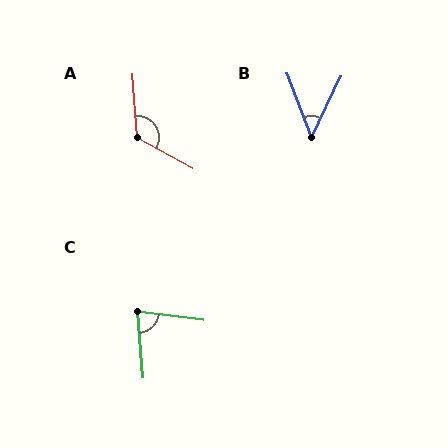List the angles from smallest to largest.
B (47°), C (78°), A (123°).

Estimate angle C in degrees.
Approximately 78 degrees.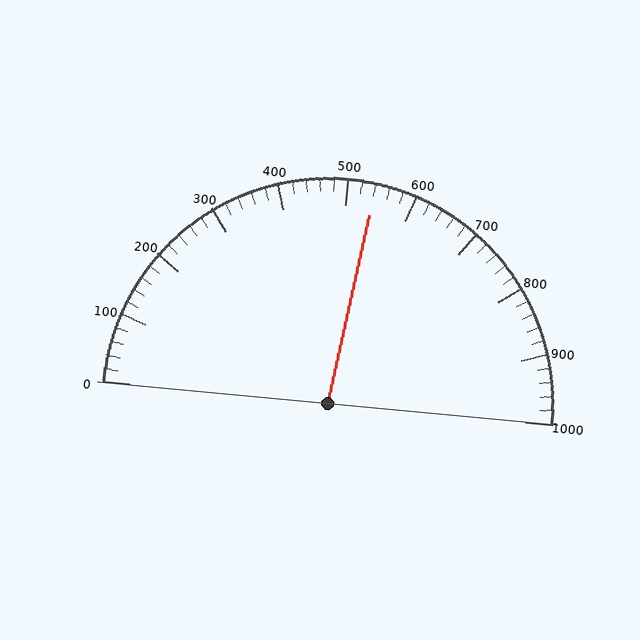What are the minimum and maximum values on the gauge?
The gauge ranges from 0 to 1000.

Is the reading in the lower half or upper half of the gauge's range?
The reading is in the upper half of the range (0 to 1000).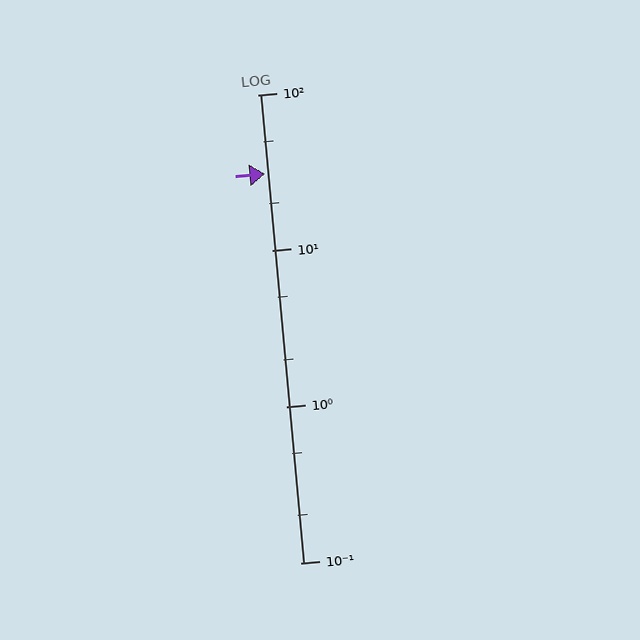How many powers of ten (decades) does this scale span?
The scale spans 3 decades, from 0.1 to 100.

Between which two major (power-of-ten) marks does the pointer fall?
The pointer is between 10 and 100.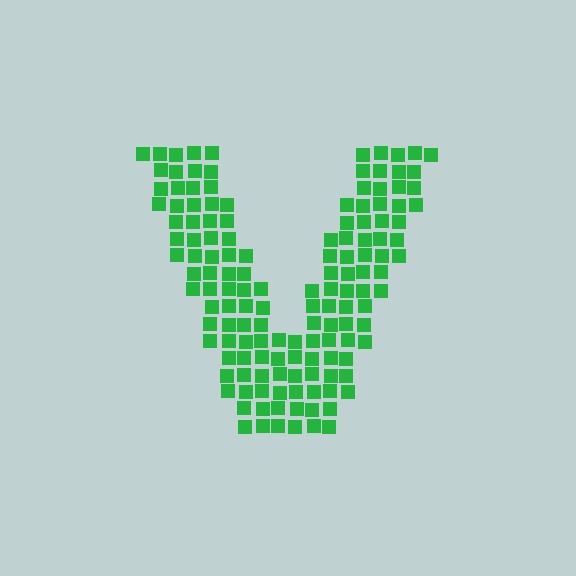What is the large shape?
The large shape is the letter V.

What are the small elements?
The small elements are squares.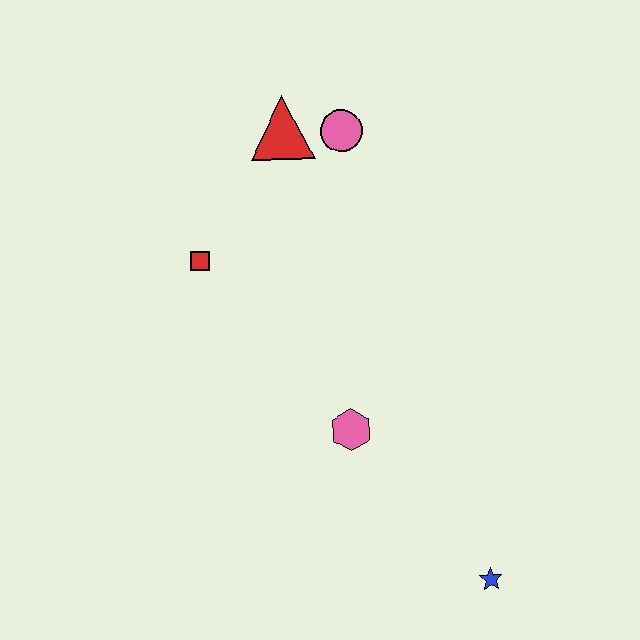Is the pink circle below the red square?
No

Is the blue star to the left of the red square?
No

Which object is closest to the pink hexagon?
The blue star is closest to the pink hexagon.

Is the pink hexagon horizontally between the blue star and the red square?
Yes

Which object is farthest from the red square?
The blue star is farthest from the red square.